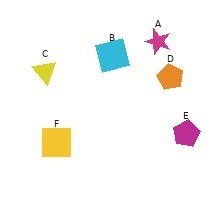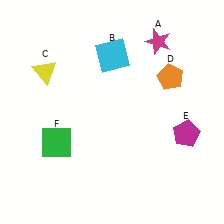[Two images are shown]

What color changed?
The square (F) changed from yellow in Image 1 to green in Image 2.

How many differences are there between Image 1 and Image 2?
There is 1 difference between the two images.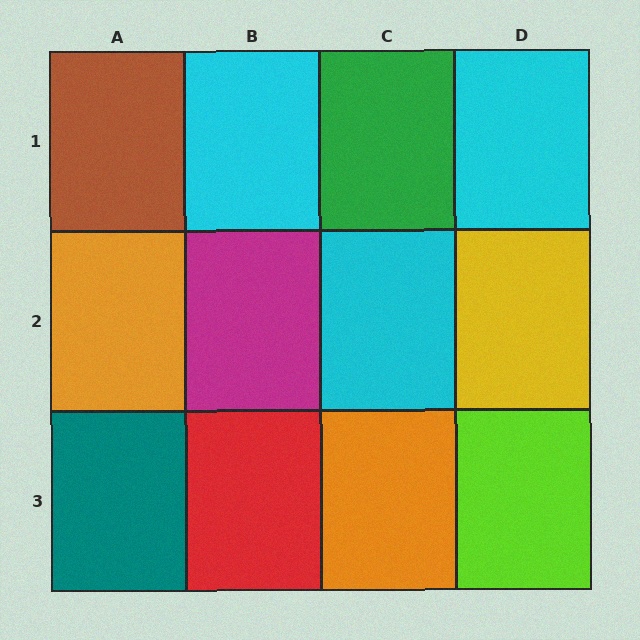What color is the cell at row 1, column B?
Cyan.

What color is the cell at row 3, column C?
Orange.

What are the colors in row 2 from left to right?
Orange, magenta, cyan, yellow.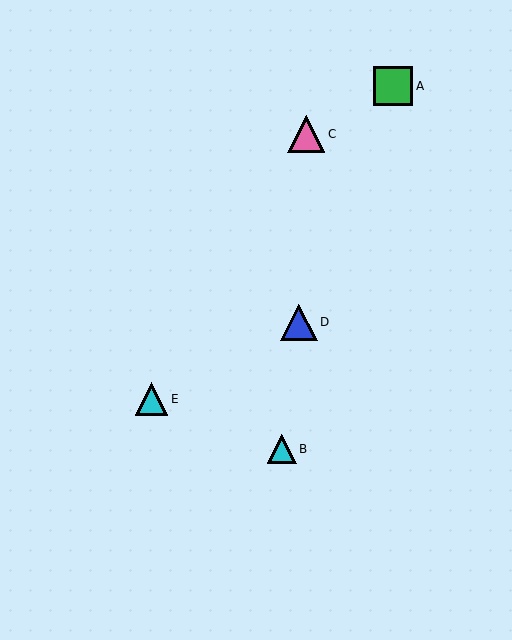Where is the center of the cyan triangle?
The center of the cyan triangle is at (152, 399).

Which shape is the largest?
The green square (labeled A) is the largest.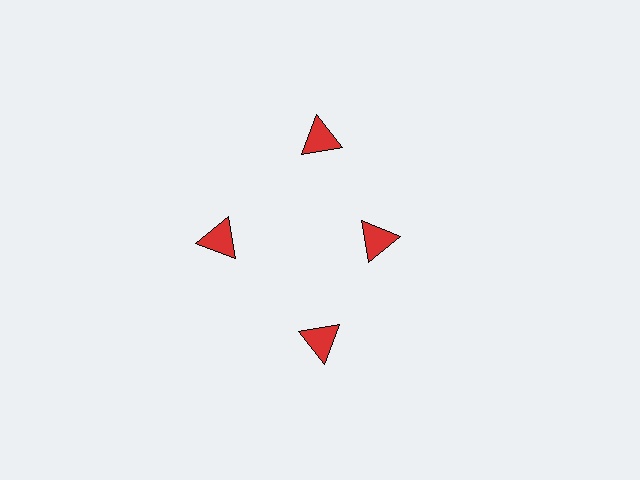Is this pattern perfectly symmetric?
No. The 4 red triangles are arranged in a ring, but one element near the 3 o'clock position is pulled inward toward the center, breaking the 4-fold rotational symmetry.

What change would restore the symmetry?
The symmetry would be restored by moving it outward, back onto the ring so that all 4 triangles sit at equal angles and equal distance from the center.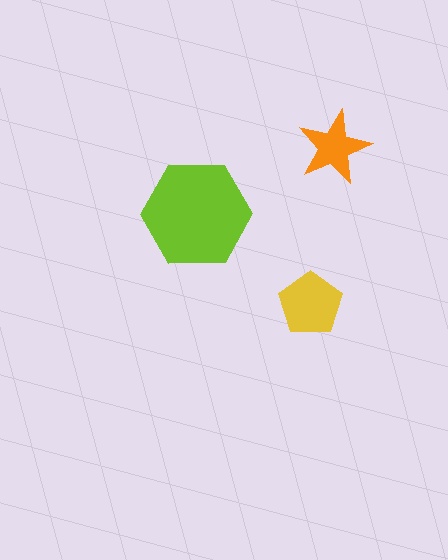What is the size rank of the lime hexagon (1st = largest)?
1st.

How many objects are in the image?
There are 3 objects in the image.